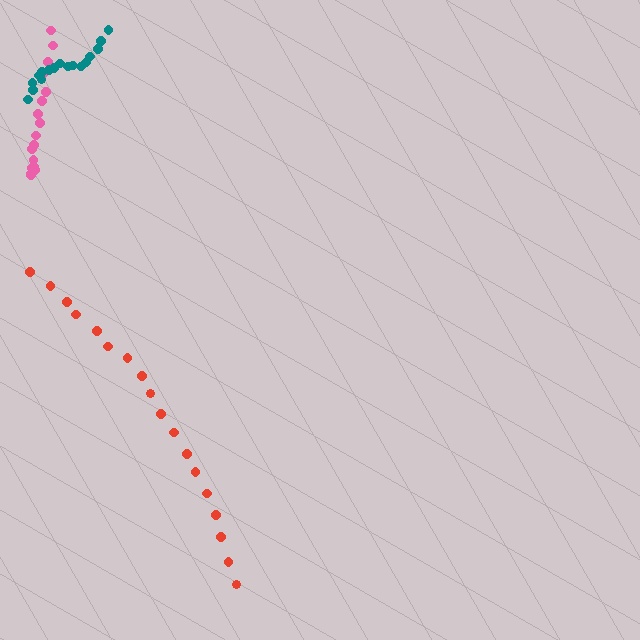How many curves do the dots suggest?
There are 3 distinct paths.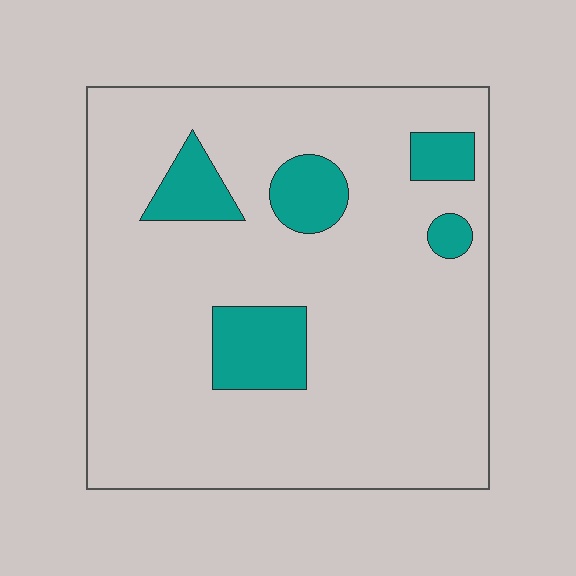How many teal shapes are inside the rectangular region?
5.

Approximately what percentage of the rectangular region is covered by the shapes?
Approximately 15%.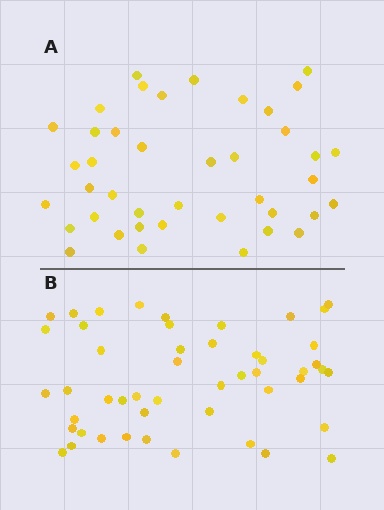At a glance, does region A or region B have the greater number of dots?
Region B (the bottom region) has more dots.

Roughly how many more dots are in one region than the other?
Region B has roughly 8 or so more dots than region A.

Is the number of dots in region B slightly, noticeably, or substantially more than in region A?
Region B has only slightly more — the two regions are fairly close. The ratio is roughly 1.2 to 1.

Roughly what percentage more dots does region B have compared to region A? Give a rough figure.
About 20% more.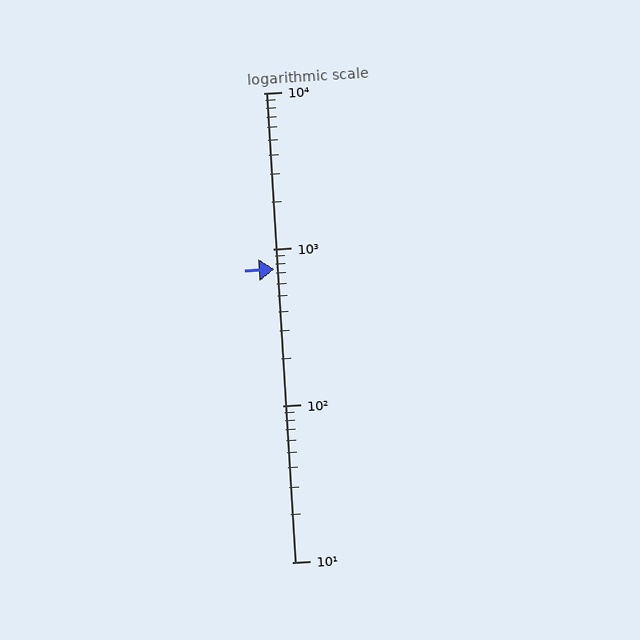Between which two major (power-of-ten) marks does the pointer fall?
The pointer is between 100 and 1000.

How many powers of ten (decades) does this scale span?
The scale spans 3 decades, from 10 to 10000.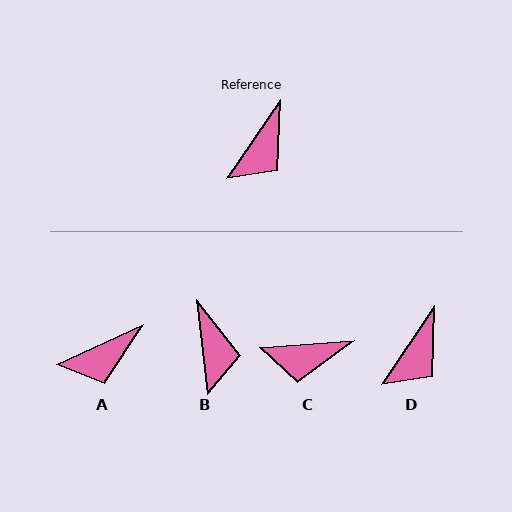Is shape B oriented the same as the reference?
No, it is off by about 41 degrees.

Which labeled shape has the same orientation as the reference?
D.